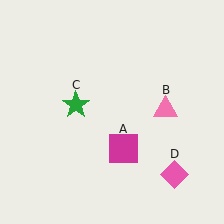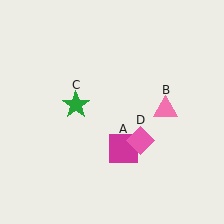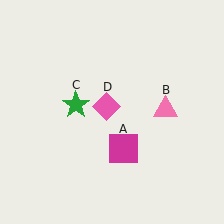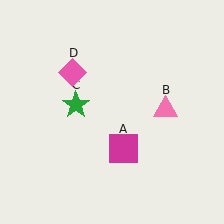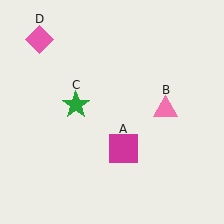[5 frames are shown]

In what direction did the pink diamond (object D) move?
The pink diamond (object D) moved up and to the left.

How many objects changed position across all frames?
1 object changed position: pink diamond (object D).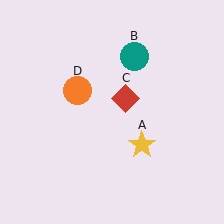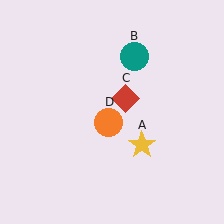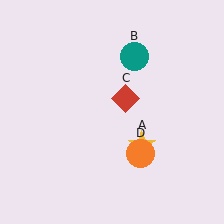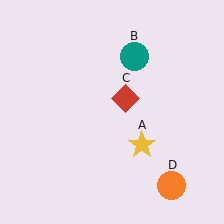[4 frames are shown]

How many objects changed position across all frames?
1 object changed position: orange circle (object D).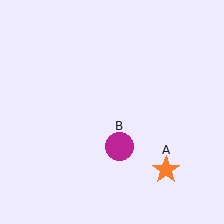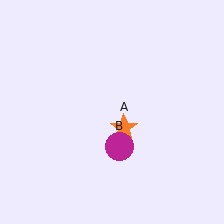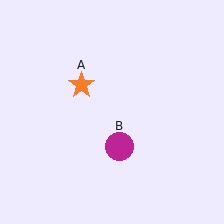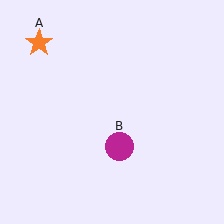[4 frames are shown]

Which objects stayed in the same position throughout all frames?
Magenta circle (object B) remained stationary.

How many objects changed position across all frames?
1 object changed position: orange star (object A).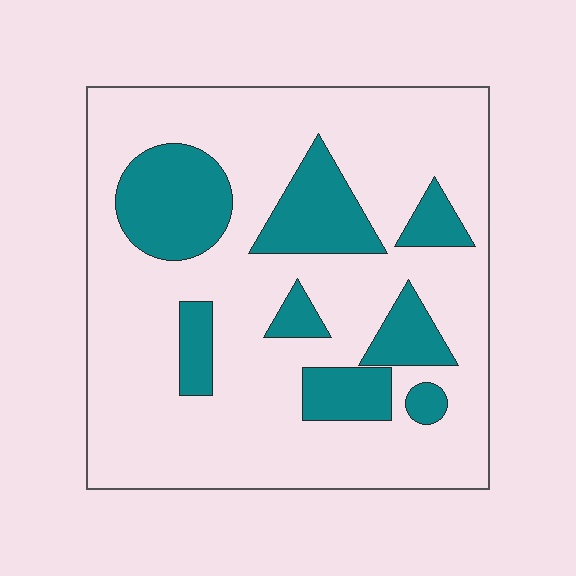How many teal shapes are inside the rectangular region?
8.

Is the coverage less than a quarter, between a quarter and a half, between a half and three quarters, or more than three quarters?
Less than a quarter.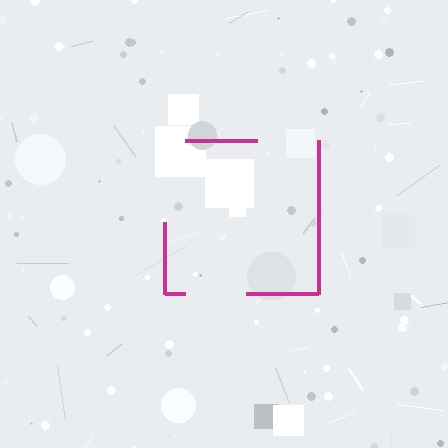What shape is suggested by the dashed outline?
The dashed outline suggests a square.